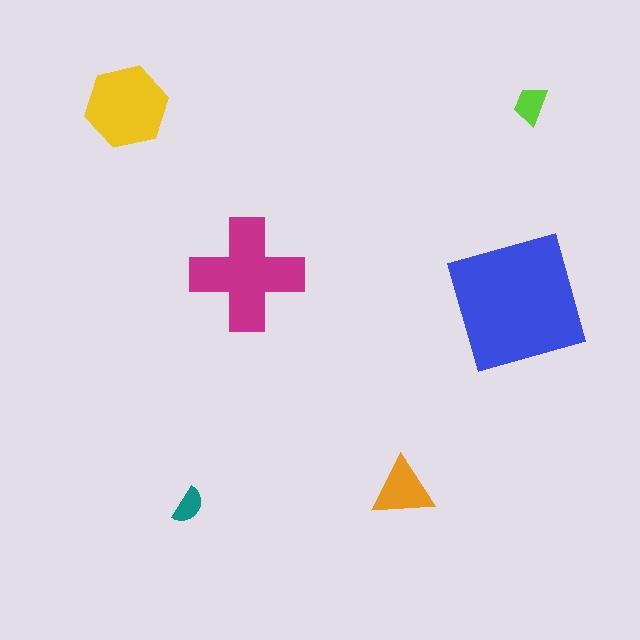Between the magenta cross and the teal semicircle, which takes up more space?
The magenta cross.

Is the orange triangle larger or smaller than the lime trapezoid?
Larger.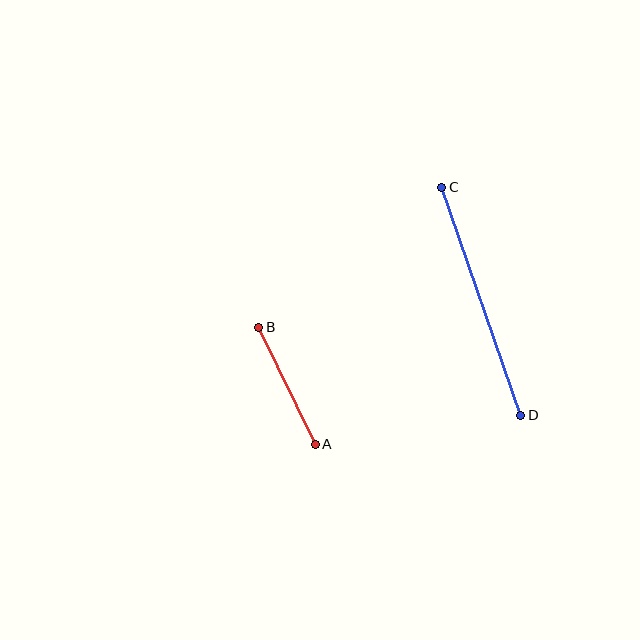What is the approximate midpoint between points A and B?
The midpoint is at approximately (287, 386) pixels.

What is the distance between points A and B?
The distance is approximately 130 pixels.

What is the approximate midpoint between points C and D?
The midpoint is at approximately (481, 301) pixels.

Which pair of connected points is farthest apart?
Points C and D are farthest apart.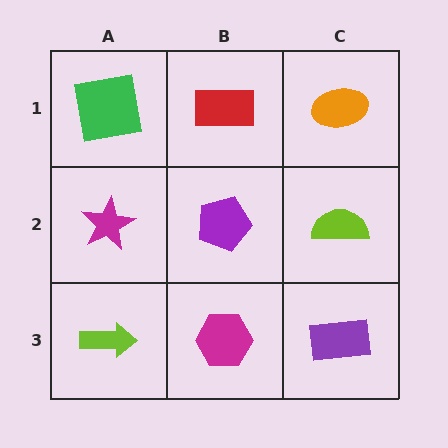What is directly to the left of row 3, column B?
A lime arrow.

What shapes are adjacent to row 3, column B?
A purple pentagon (row 2, column B), a lime arrow (row 3, column A), a purple rectangle (row 3, column C).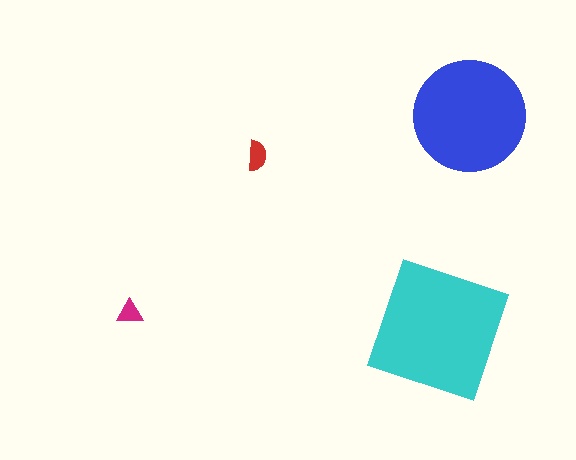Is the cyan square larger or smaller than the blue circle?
Larger.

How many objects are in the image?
There are 4 objects in the image.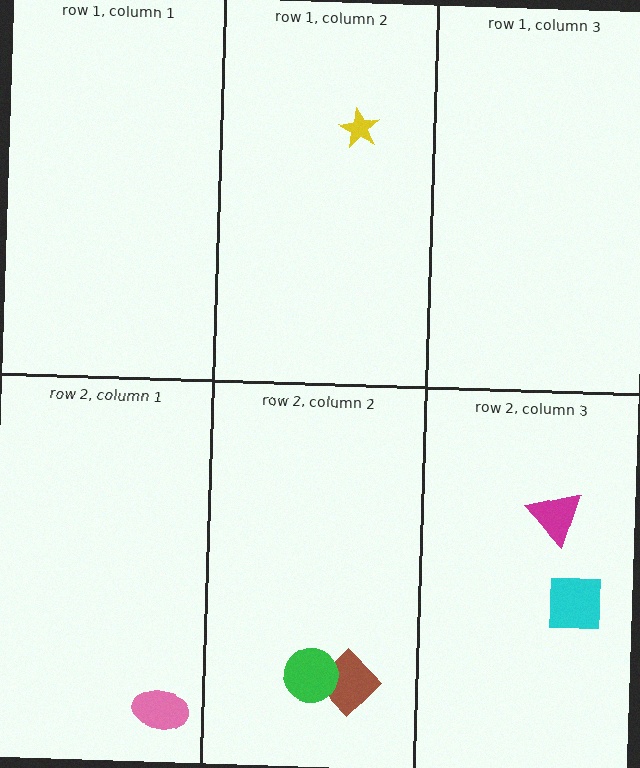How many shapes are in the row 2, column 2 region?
2.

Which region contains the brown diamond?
The row 2, column 2 region.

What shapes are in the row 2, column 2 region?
The brown diamond, the green circle.